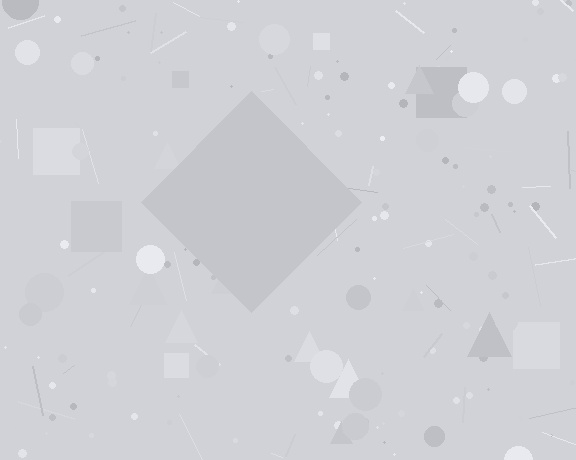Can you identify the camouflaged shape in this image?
The camouflaged shape is a diamond.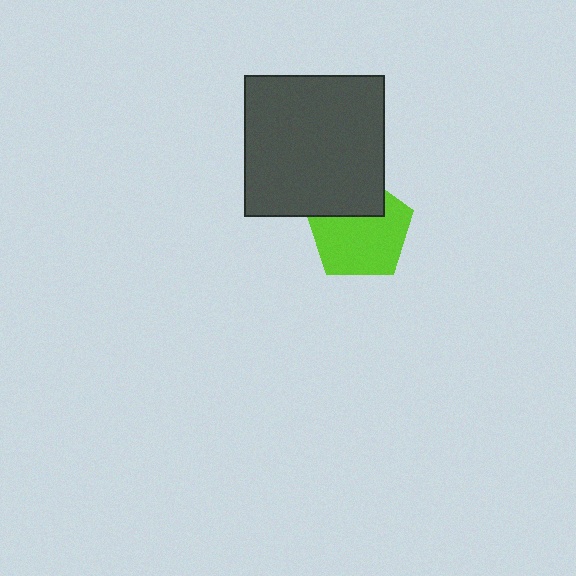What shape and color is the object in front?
The object in front is a dark gray square.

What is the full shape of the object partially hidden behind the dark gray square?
The partially hidden object is a lime pentagon.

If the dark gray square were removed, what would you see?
You would see the complete lime pentagon.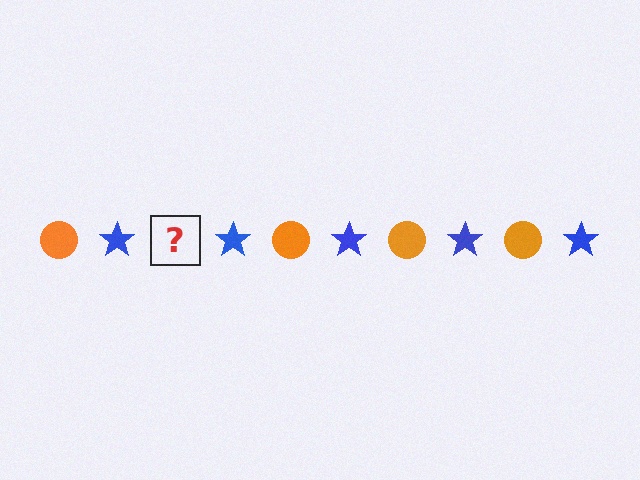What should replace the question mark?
The question mark should be replaced with an orange circle.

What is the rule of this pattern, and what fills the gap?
The rule is that the pattern alternates between orange circle and blue star. The gap should be filled with an orange circle.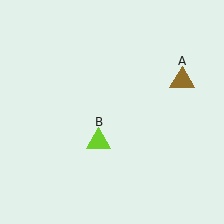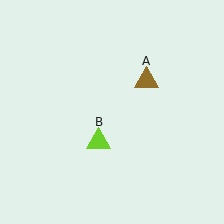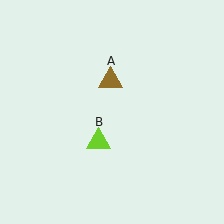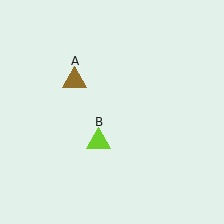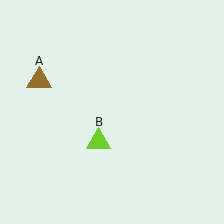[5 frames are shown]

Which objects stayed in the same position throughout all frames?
Lime triangle (object B) remained stationary.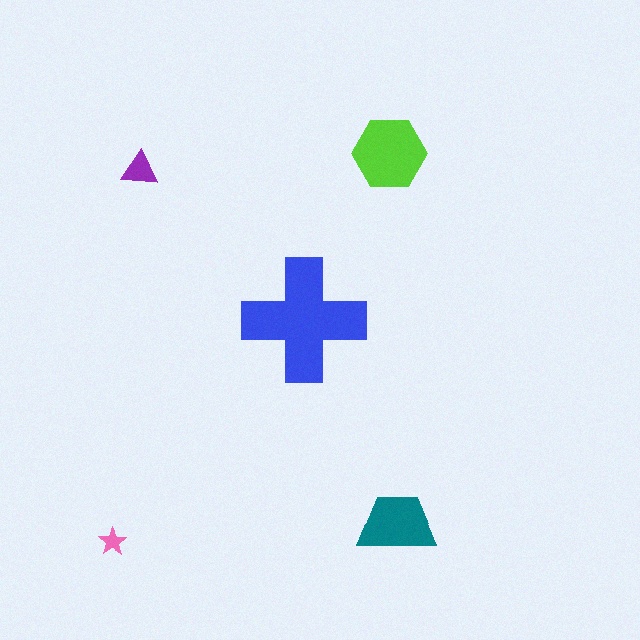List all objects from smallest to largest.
The pink star, the purple triangle, the teal trapezoid, the lime hexagon, the blue cross.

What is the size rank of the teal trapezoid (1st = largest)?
3rd.